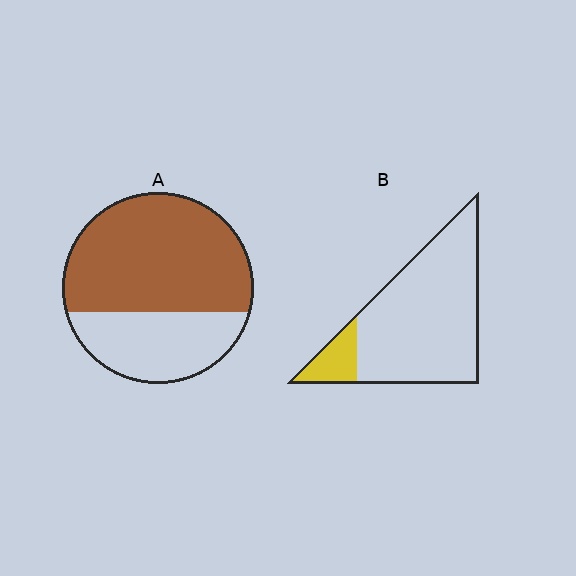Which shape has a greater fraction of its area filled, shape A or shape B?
Shape A.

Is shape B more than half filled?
No.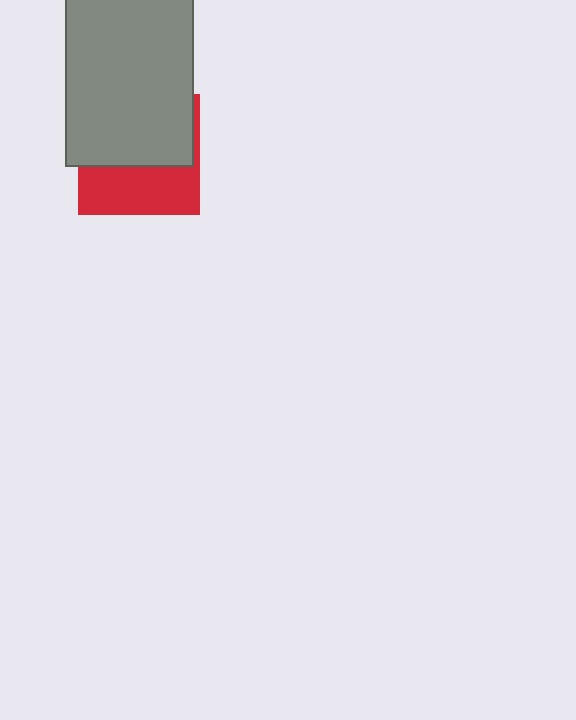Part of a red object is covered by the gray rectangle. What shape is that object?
It is a square.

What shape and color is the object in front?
The object in front is a gray rectangle.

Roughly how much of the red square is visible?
A small part of it is visible (roughly 42%).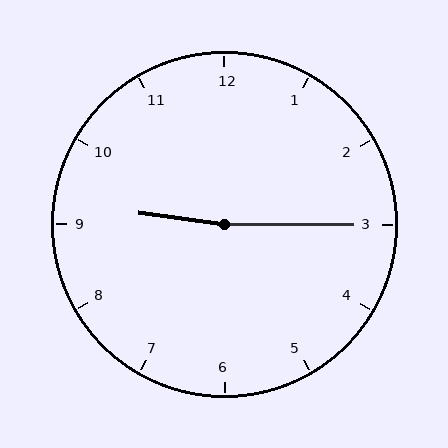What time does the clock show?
9:15.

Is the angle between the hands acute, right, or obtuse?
It is obtuse.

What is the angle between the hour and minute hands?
Approximately 172 degrees.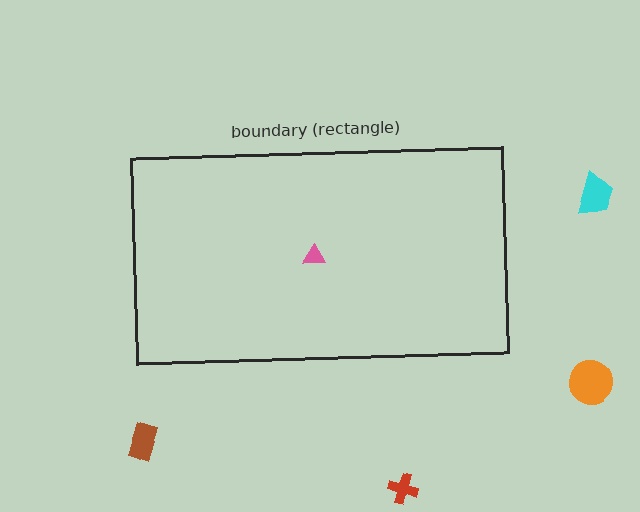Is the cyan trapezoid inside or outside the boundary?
Outside.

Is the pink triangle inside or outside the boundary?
Inside.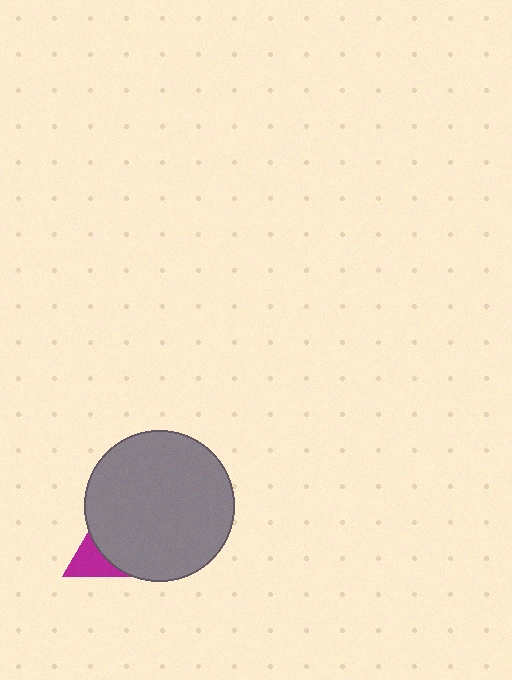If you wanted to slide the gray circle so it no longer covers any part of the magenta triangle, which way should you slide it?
Slide it toward the upper-right — that is the most direct way to separate the two shapes.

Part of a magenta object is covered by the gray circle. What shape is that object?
It is a triangle.